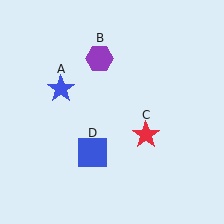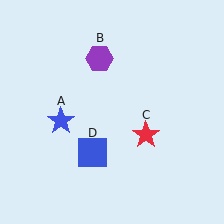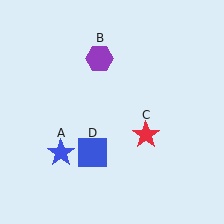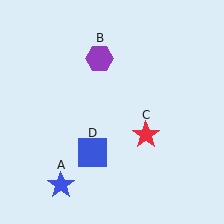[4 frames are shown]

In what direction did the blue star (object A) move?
The blue star (object A) moved down.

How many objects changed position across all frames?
1 object changed position: blue star (object A).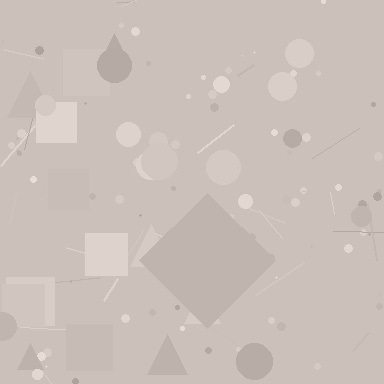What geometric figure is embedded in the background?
A diamond is embedded in the background.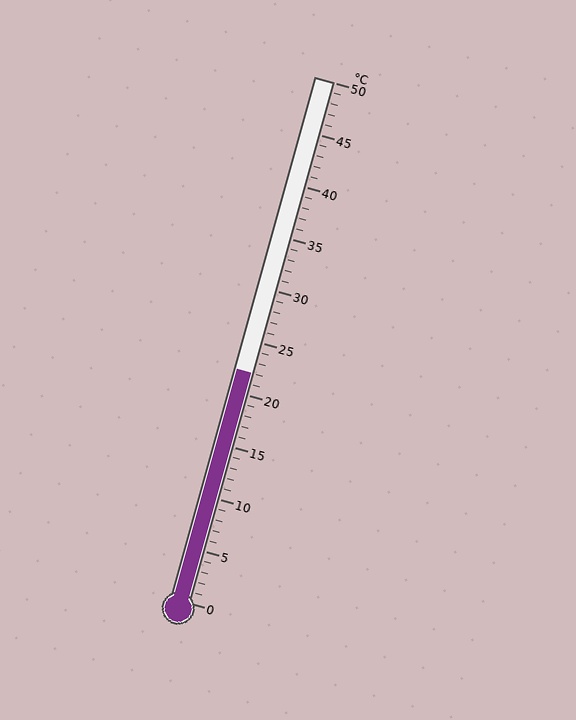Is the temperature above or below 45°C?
The temperature is below 45°C.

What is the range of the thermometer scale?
The thermometer scale ranges from 0°C to 50°C.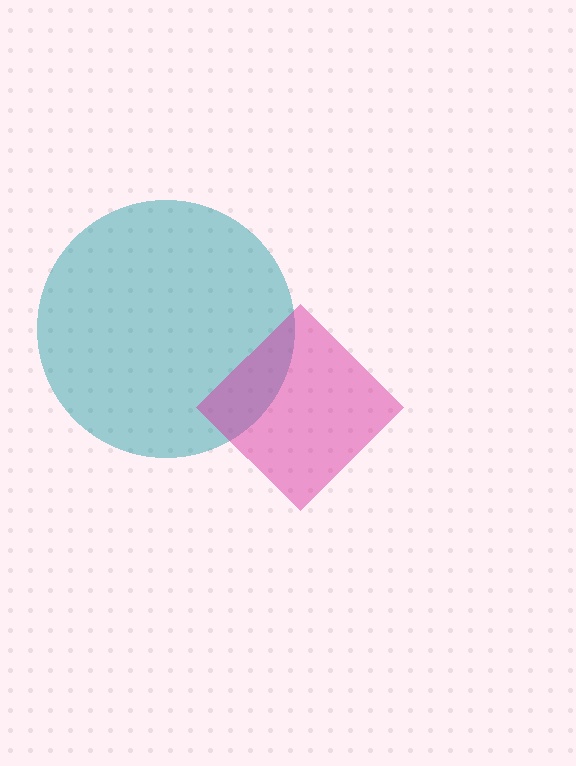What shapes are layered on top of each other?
The layered shapes are: a teal circle, a magenta diamond.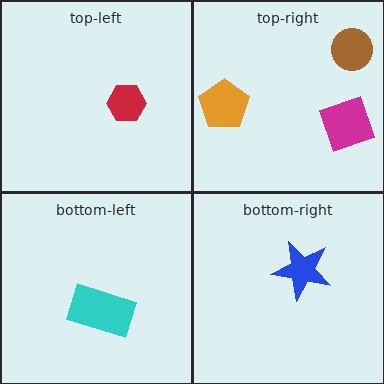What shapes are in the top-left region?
The red hexagon.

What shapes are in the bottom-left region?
The cyan rectangle.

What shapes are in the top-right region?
The orange pentagon, the brown circle, the magenta diamond.